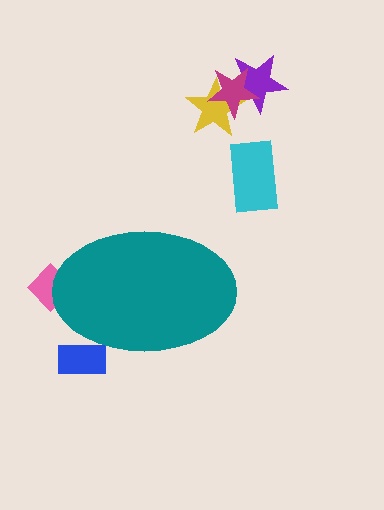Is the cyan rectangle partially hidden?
No, the cyan rectangle is fully visible.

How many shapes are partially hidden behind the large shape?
2 shapes are partially hidden.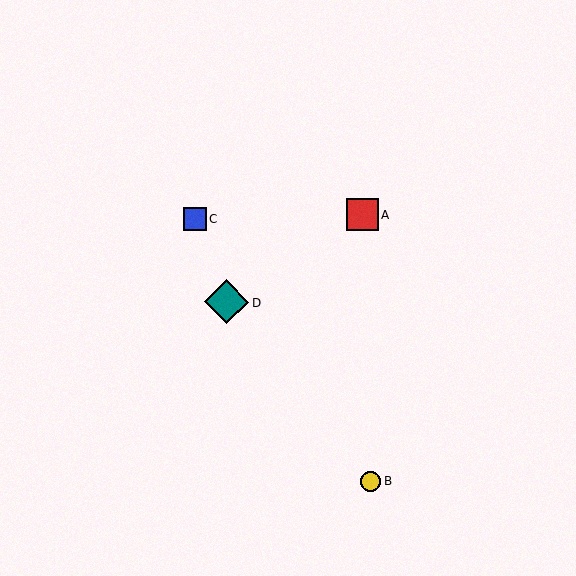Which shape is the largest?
The teal diamond (labeled D) is the largest.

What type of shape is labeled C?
Shape C is a blue square.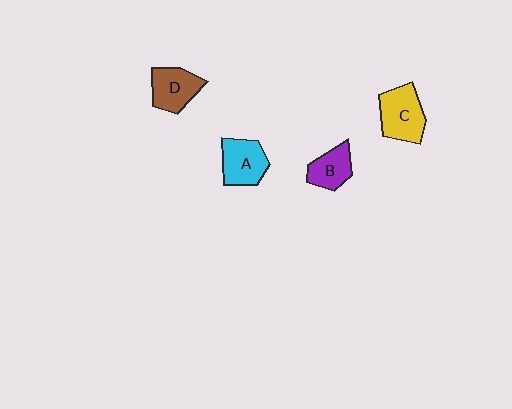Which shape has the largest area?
Shape C (yellow).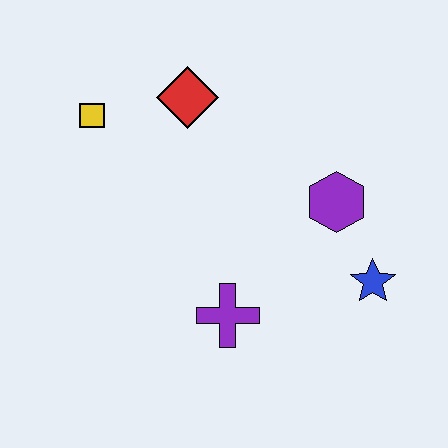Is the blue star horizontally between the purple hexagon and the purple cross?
No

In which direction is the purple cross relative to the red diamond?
The purple cross is below the red diamond.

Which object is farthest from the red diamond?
The blue star is farthest from the red diamond.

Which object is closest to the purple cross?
The blue star is closest to the purple cross.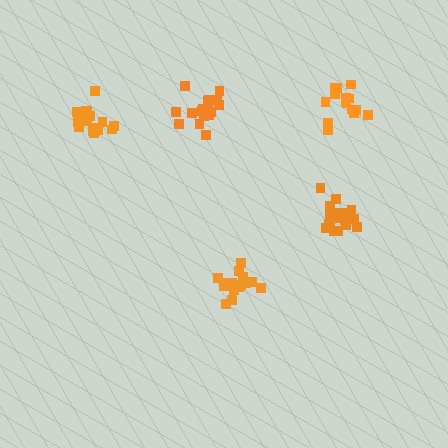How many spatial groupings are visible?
There are 5 spatial groupings.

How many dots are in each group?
Group 1: 16 dots, Group 2: 16 dots, Group 3: 18 dots, Group 4: 17 dots, Group 5: 19 dots (86 total).